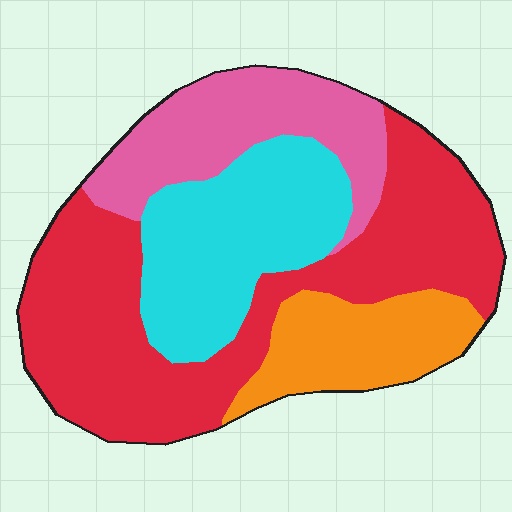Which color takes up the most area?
Red, at roughly 45%.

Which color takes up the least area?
Orange, at roughly 15%.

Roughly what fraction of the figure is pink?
Pink covers around 20% of the figure.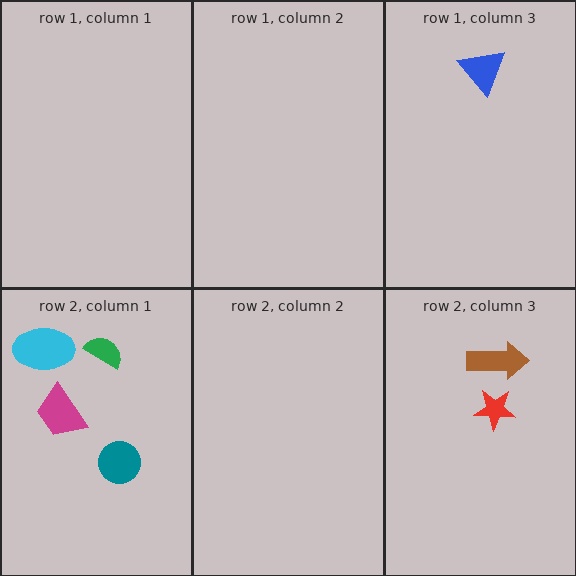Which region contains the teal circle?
The row 2, column 1 region.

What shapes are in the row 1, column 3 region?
The blue triangle.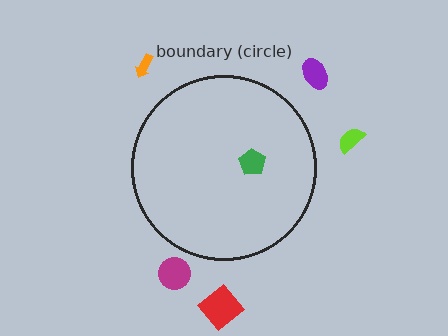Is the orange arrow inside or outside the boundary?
Outside.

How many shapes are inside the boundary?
1 inside, 5 outside.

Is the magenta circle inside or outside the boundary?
Outside.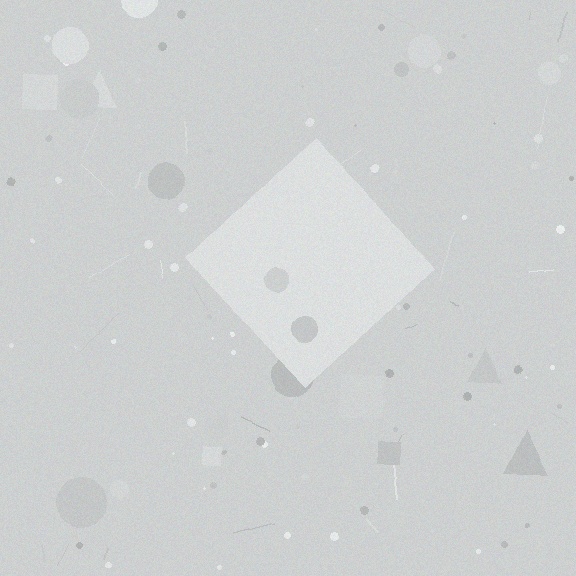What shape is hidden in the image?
A diamond is hidden in the image.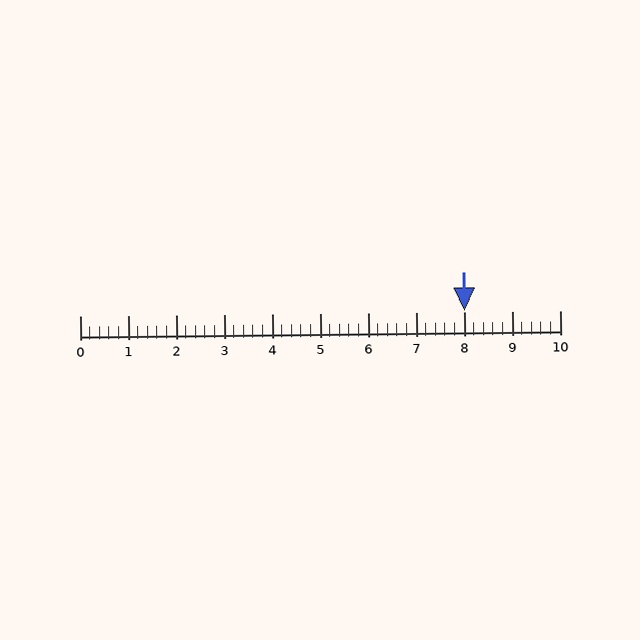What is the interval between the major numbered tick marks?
The major tick marks are spaced 1 units apart.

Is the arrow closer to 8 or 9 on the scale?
The arrow is closer to 8.